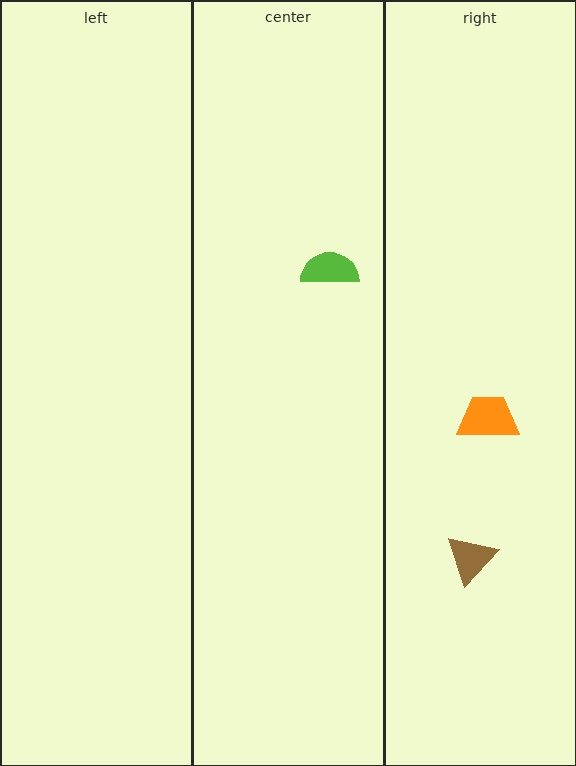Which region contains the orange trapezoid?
The right region.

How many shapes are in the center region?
1.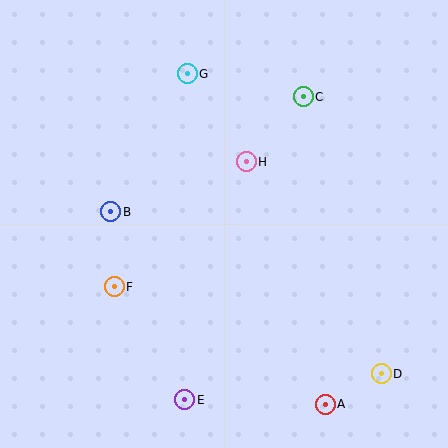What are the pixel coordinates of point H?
Point H is at (246, 162).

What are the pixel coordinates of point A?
Point A is at (325, 404).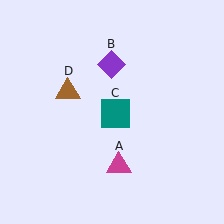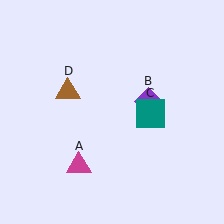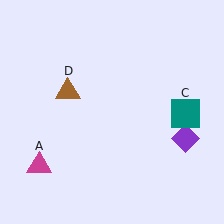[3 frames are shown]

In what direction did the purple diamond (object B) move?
The purple diamond (object B) moved down and to the right.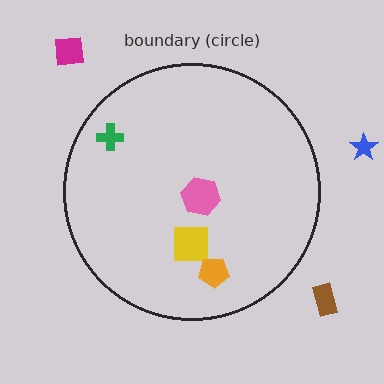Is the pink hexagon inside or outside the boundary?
Inside.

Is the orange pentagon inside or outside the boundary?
Inside.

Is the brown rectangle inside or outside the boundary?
Outside.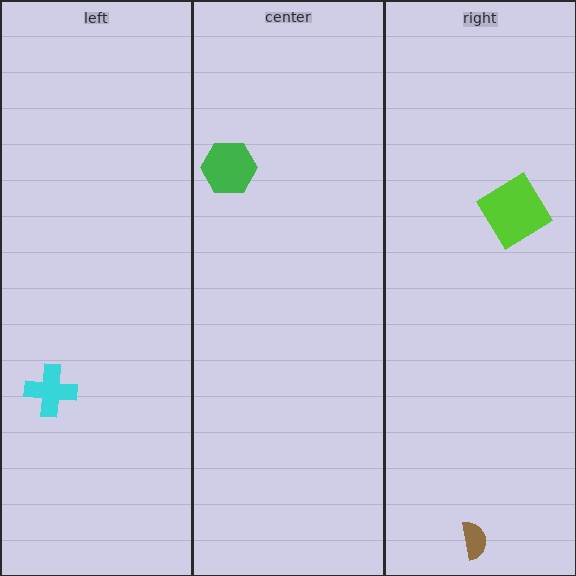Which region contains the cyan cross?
The left region.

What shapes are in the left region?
The cyan cross.